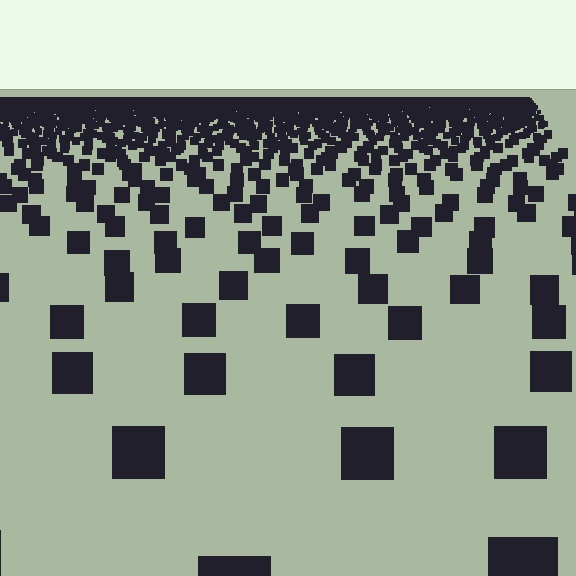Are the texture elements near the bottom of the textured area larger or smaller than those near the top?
Larger. Near the bottom, elements are closer to the viewer and appear at a bigger on-screen size.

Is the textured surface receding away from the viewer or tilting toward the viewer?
The surface is receding away from the viewer. Texture elements get smaller and denser toward the top.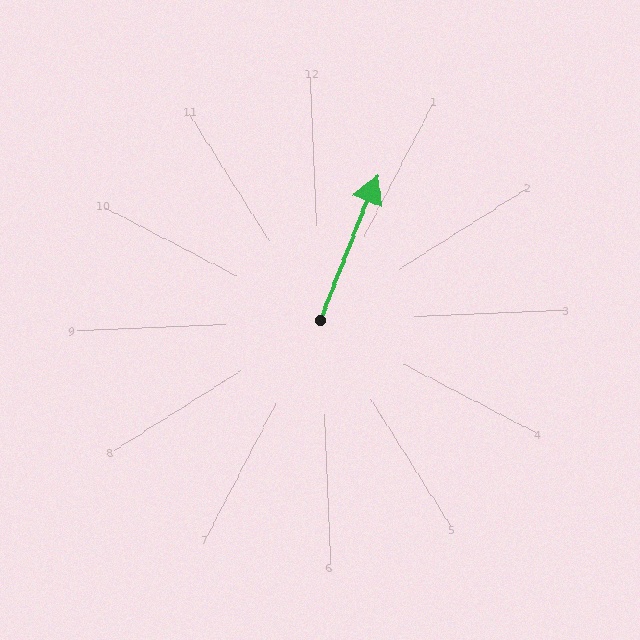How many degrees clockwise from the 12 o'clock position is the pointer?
Approximately 24 degrees.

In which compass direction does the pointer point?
Northeast.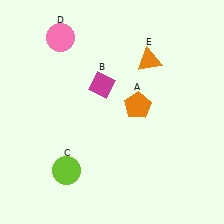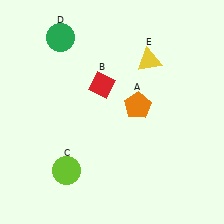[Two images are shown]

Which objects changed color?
B changed from magenta to red. D changed from pink to green. E changed from orange to yellow.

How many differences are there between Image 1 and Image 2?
There are 3 differences between the two images.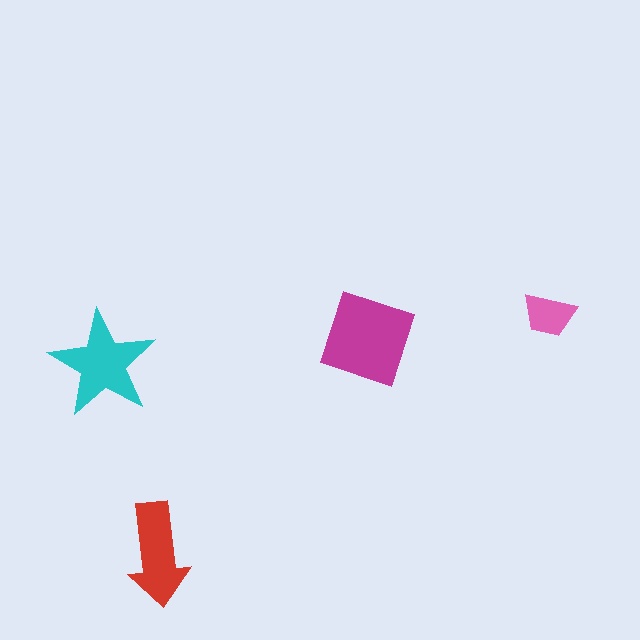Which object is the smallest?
The pink trapezoid.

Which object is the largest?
The magenta diamond.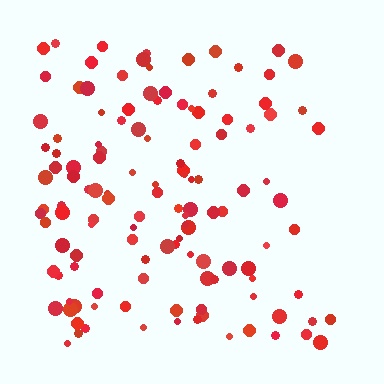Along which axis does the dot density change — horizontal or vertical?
Horizontal.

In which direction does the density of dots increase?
From right to left, with the left side densest.